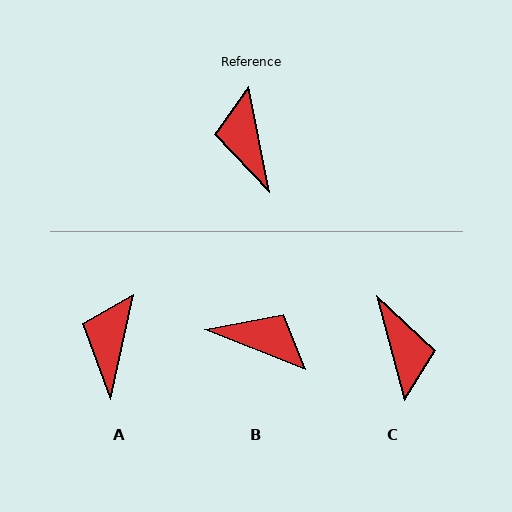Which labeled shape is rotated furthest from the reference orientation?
C, about 176 degrees away.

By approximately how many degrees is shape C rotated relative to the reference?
Approximately 176 degrees clockwise.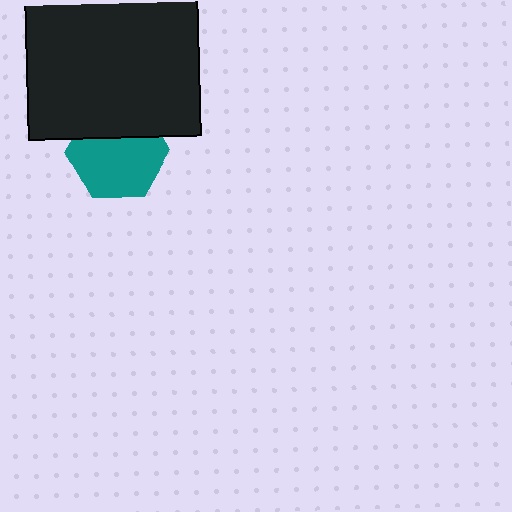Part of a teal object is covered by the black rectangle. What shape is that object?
It is a hexagon.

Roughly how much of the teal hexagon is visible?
Most of it is visible (roughly 66%).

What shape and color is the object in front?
The object in front is a black rectangle.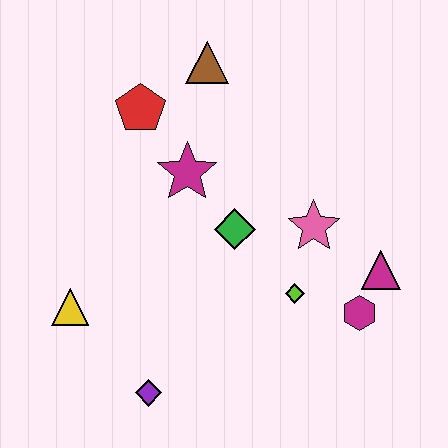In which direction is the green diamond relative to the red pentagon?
The green diamond is below the red pentagon.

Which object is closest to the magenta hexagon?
The magenta triangle is closest to the magenta hexagon.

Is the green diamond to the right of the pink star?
No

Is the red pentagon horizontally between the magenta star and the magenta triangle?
No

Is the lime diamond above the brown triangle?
No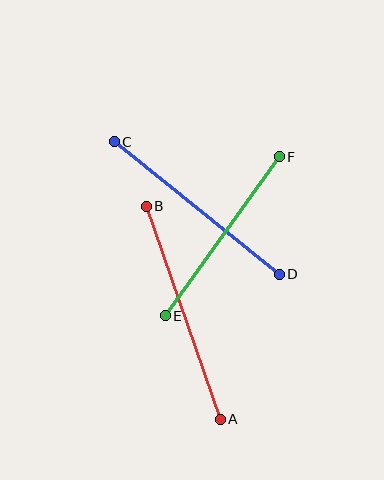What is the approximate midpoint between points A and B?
The midpoint is at approximately (183, 313) pixels.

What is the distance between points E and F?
The distance is approximately 195 pixels.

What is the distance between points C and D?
The distance is approximately 212 pixels.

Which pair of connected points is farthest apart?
Points A and B are farthest apart.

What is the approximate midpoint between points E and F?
The midpoint is at approximately (222, 236) pixels.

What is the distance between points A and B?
The distance is approximately 226 pixels.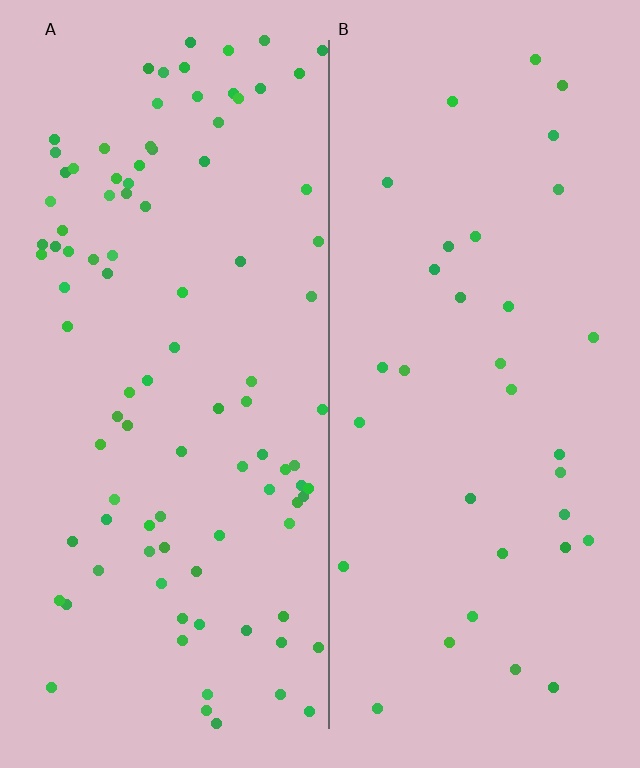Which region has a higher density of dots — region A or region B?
A (the left).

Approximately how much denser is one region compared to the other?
Approximately 2.9× — region A over region B.